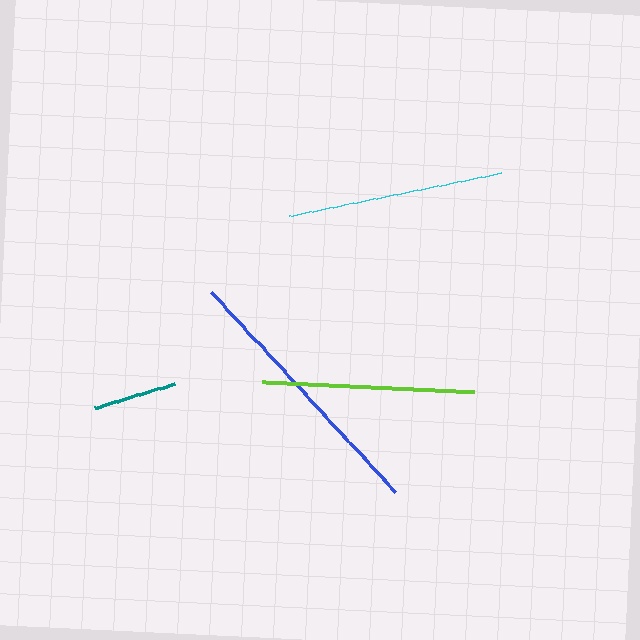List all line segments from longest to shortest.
From longest to shortest: blue, cyan, lime, teal.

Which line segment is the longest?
The blue line is the longest at approximately 272 pixels.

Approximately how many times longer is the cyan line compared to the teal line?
The cyan line is approximately 2.6 times the length of the teal line.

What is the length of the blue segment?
The blue segment is approximately 272 pixels long.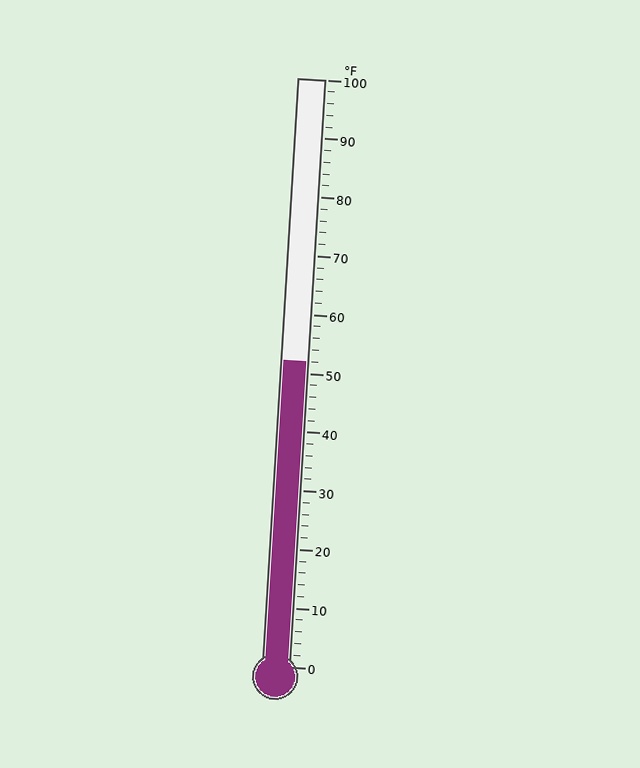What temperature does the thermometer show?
The thermometer shows approximately 52°F.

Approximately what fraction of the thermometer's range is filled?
The thermometer is filled to approximately 50% of its range.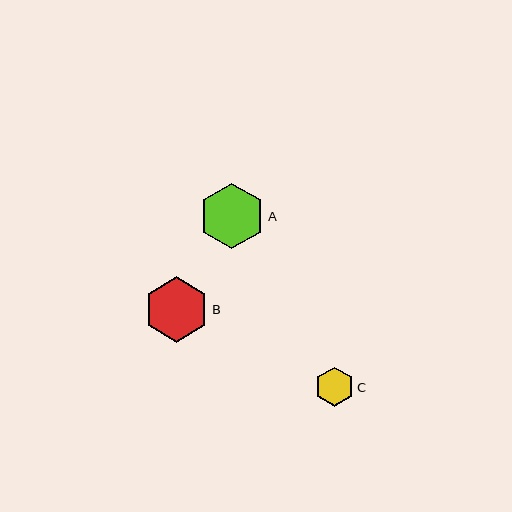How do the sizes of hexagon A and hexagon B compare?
Hexagon A and hexagon B are approximately the same size.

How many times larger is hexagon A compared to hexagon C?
Hexagon A is approximately 1.7 times the size of hexagon C.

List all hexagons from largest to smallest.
From largest to smallest: A, B, C.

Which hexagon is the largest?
Hexagon A is the largest with a size of approximately 66 pixels.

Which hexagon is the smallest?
Hexagon C is the smallest with a size of approximately 40 pixels.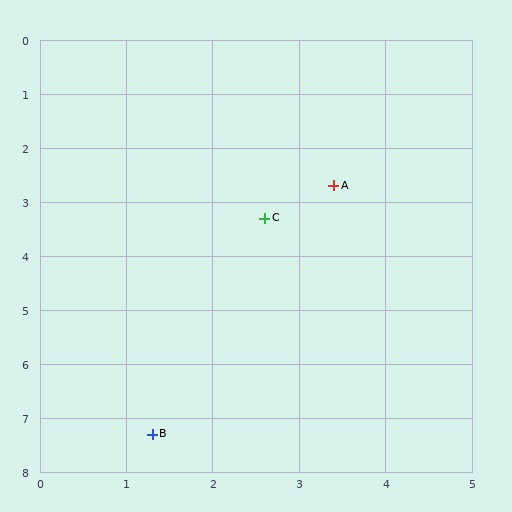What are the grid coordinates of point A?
Point A is at approximately (3.4, 2.7).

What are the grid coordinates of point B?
Point B is at approximately (1.3, 7.3).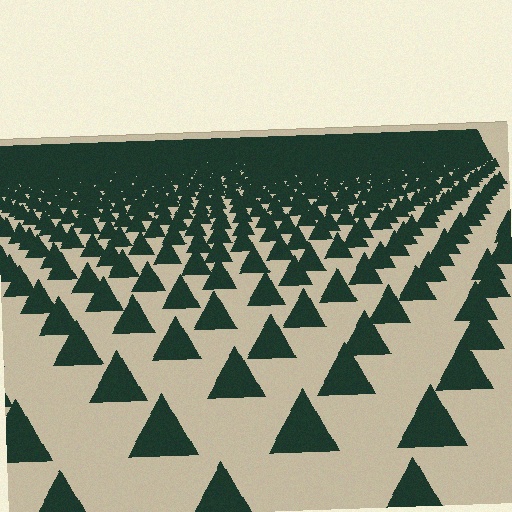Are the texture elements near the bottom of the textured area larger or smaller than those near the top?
Larger. Near the bottom, elements are closer to the viewer and appear at a bigger on-screen size.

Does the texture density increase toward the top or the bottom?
Density increases toward the top.